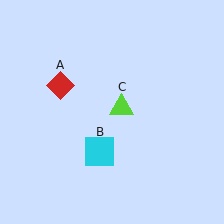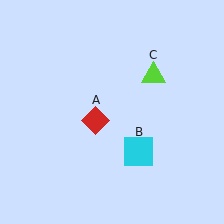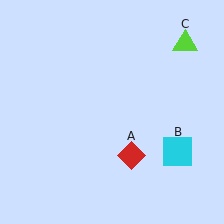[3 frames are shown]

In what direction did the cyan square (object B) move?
The cyan square (object B) moved right.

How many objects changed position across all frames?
3 objects changed position: red diamond (object A), cyan square (object B), lime triangle (object C).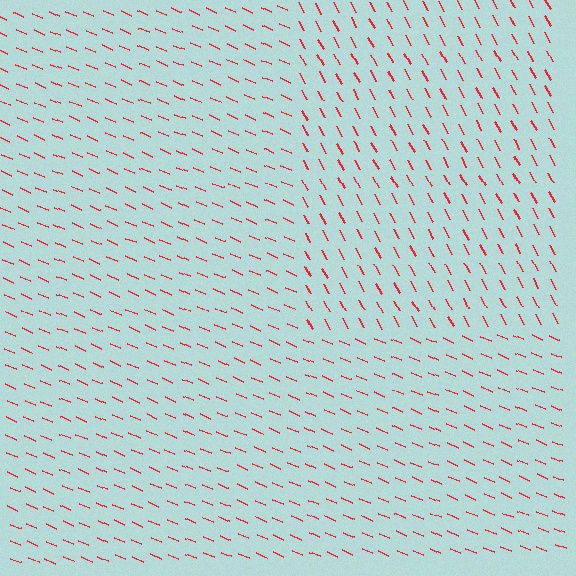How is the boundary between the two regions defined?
The boundary is defined purely by a change in line orientation (approximately 39 degrees difference). All lines are the same color and thickness.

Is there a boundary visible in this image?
Yes, there is a texture boundary formed by a change in line orientation.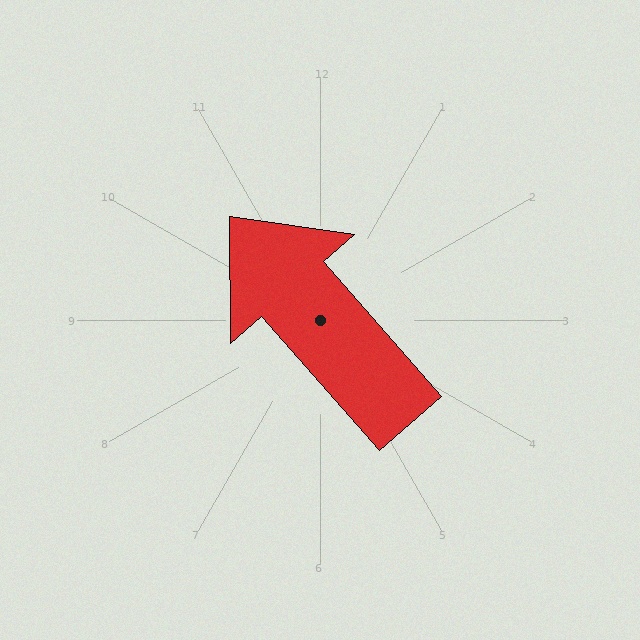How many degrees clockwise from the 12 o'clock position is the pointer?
Approximately 319 degrees.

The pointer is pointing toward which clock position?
Roughly 11 o'clock.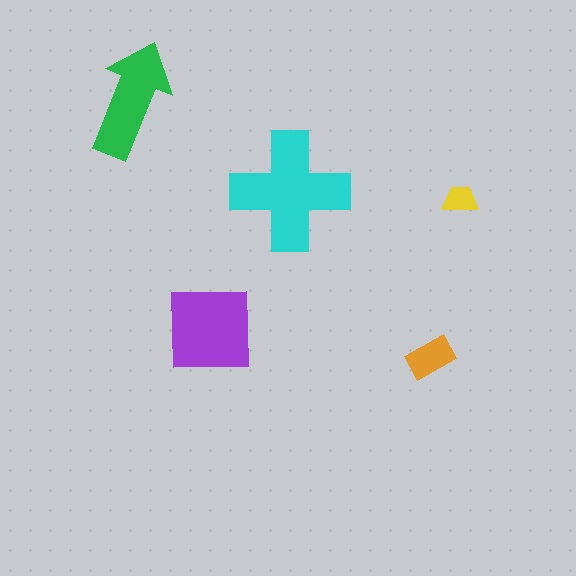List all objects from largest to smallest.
The cyan cross, the purple square, the green arrow, the orange rectangle, the yellow trapezoid.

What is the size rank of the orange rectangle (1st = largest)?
4th.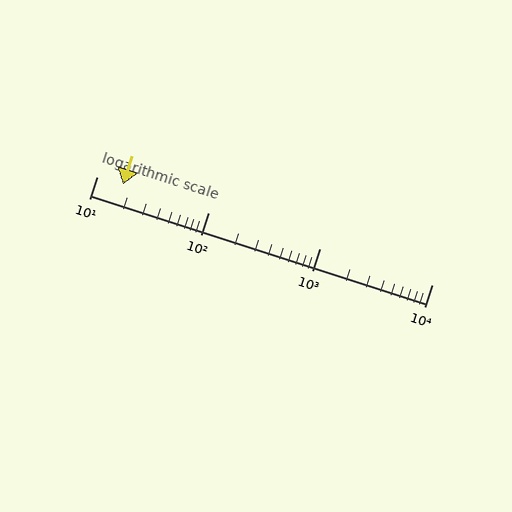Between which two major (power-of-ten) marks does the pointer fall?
The pointer is between 10 and 100.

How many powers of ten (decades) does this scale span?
The scale spans 3 decades, from 10 to 10000.